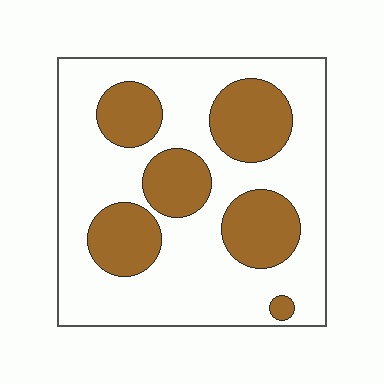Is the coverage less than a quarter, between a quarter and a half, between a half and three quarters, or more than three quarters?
Between a quarter and a half.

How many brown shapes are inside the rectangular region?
6.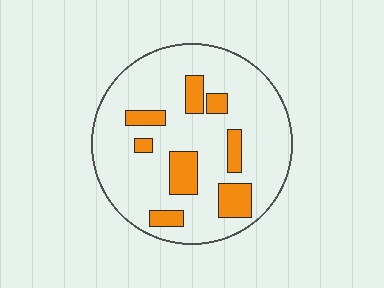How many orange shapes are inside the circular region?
8.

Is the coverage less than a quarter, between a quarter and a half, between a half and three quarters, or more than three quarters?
Less than a quarter.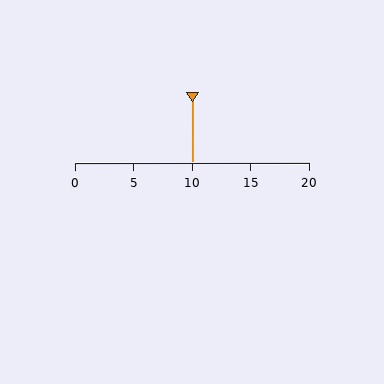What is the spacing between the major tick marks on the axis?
The major ticks are spaced 5 apart.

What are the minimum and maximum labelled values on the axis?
The axis runs from 0 to 20.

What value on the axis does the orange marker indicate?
The marker indicates approximately 10.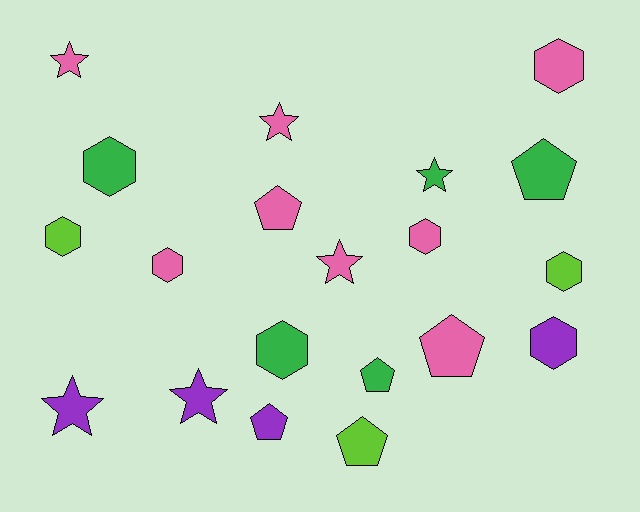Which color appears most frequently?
Pink, with 8 objects.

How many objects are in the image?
There are 20 objects.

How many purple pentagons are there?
There is 1 purple pentagon.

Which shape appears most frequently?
Hexagon, with 8 objects.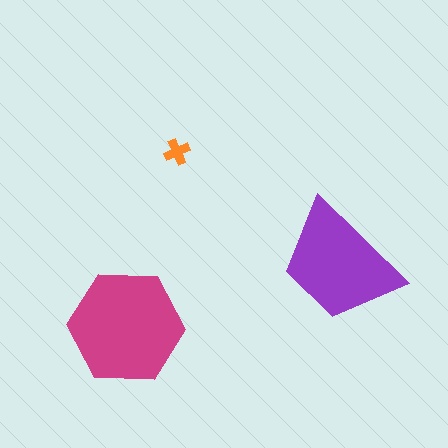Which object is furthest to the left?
The magenta hexagon is leftmost.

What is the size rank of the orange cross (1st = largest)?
3rd.